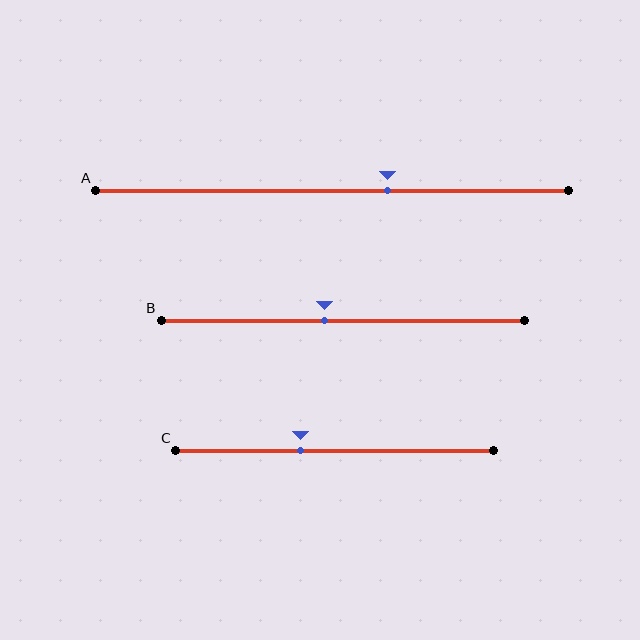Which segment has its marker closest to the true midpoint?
Segment B has its marker closest to the true midpoint.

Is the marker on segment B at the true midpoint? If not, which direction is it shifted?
No, the marker on segment B is shifted to the left by about 5% of the segment length.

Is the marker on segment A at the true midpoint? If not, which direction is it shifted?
No, the marker on segment A is shifted to the right by about 12% of the segment length.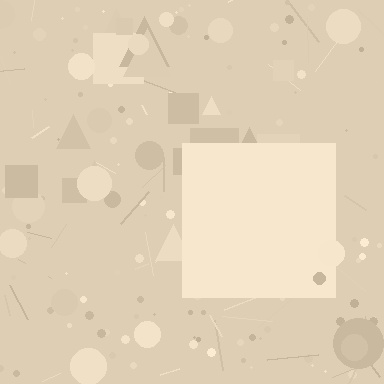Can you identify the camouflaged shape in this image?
The camouflaged shape is a square.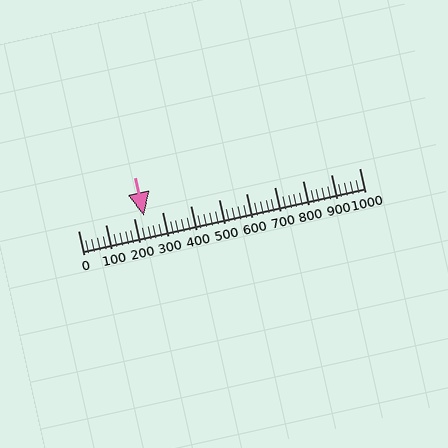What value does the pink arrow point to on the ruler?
The pink arrow points to approximately 235.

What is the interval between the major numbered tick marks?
The major tick marks are spaced 100 units apart.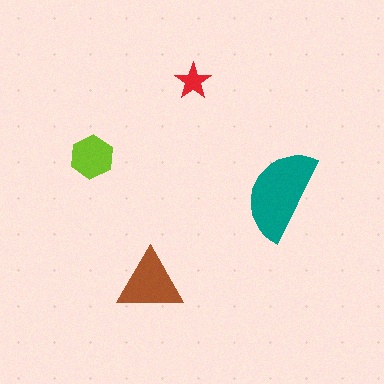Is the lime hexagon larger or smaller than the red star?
Larger.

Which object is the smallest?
The red star.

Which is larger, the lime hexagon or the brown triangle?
The brown triangle.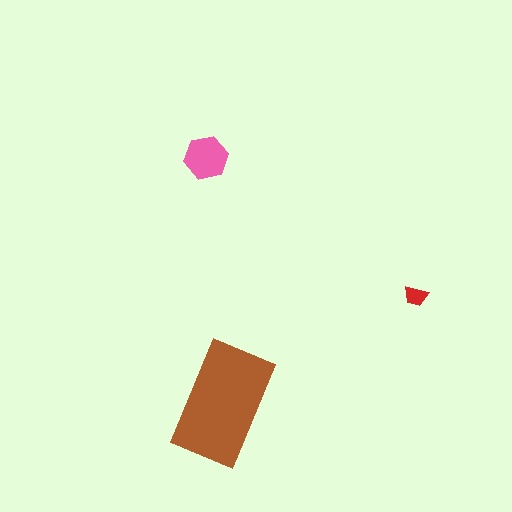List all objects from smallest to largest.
The red trapezoid, the pink hexagon, the brown rectangle.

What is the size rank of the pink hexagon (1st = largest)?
2nd.